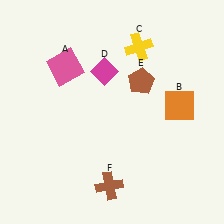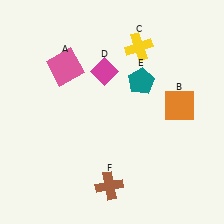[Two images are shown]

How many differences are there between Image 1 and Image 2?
There is 1 difference between the two images.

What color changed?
The pentagon (E) changed from brown in Image 1 to teal in Image 2.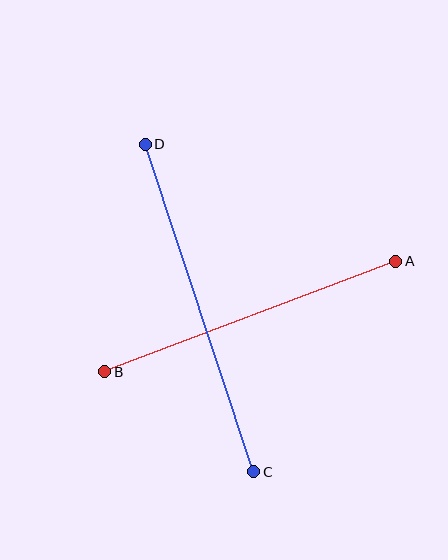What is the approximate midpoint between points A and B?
The midpoint is at approximately (250, 317) pixels.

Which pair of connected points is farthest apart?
Points C and D are farthest apart.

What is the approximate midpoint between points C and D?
The midpoint is at approximately (199, 308) pixels.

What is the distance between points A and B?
The distance is approximately 311 pixels.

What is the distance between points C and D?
The distance is approximately 345 pixels.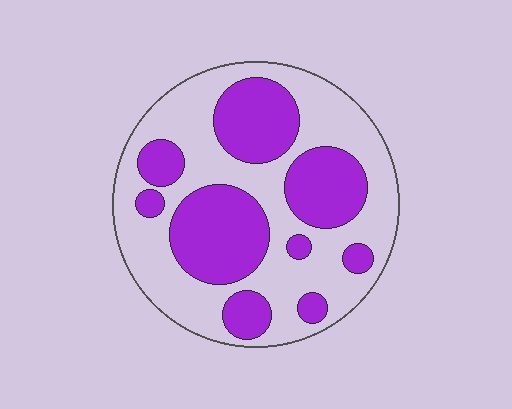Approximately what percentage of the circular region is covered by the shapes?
Approximately 40%.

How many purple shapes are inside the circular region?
9.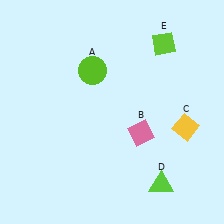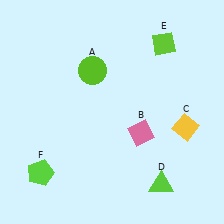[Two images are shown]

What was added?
A lime pentagon (F) was added in Image 2.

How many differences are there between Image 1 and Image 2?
There is 1 difference between the two images.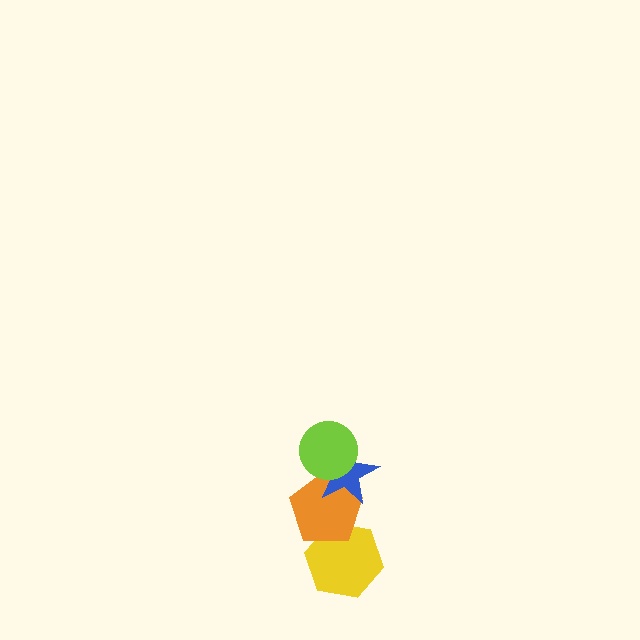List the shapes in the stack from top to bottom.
From top to bottom: the lime circle, the blue star, the orange pentagon, the yellow hexagon.